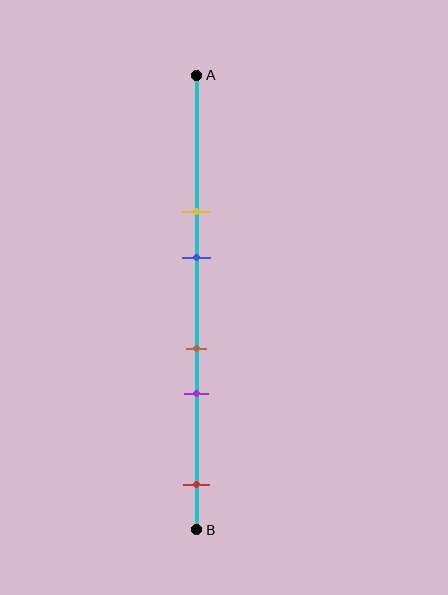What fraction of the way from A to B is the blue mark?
The blue mark is approximately 40% (0.4) of the way from A to B.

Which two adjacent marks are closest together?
The brown and purple marks are the closest adjacent pair.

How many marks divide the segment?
There are 5 marks dividing the segment.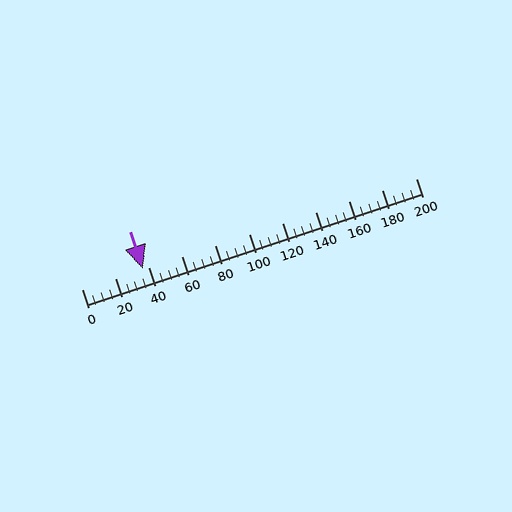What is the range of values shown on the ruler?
The ruler shows values from 0 to 200.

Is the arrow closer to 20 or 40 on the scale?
The arrow is closer to 40.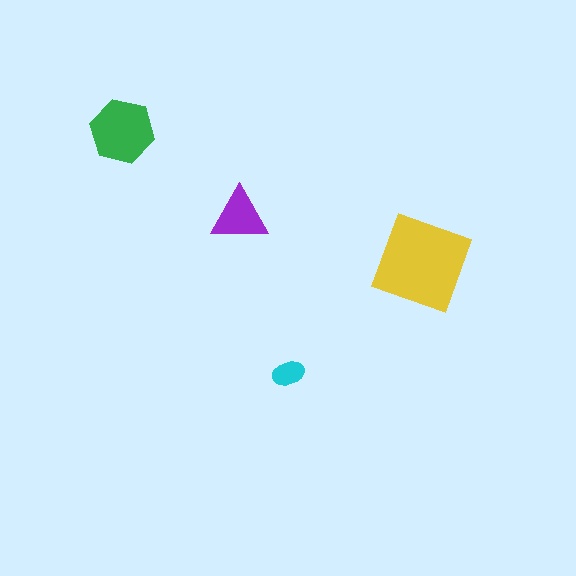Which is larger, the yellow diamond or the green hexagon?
The yellow diamond.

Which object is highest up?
The green hexagon is topmost.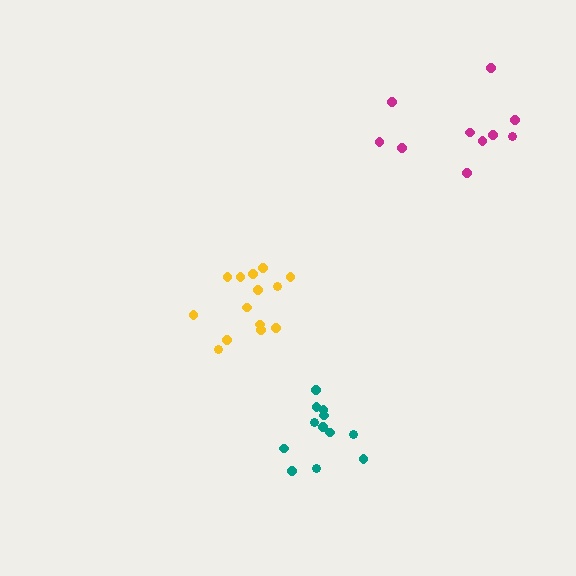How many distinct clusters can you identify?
There are 3 distinct clusters.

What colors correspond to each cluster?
The clusters are colored: magenta, yellow, teal.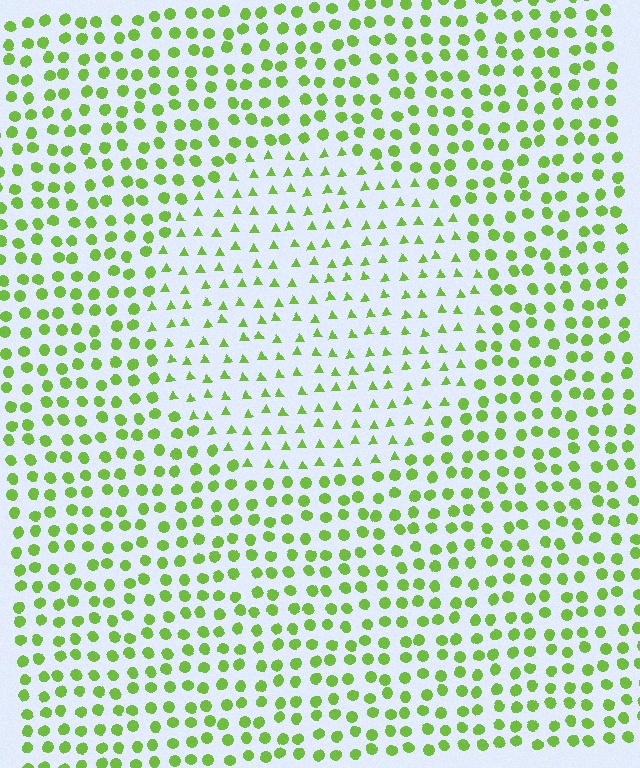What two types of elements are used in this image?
The image uses triangles inside the circle region and circles outside it.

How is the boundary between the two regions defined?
The boundary is defined by a change in element shape: triangles inside vs. circles outside. All elements share the same color and spacing.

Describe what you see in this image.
The image is filled with small lime elements arranged in a uniform grid. A circle-shaped region contains triangles, while the surrounding area contains circles. The boundary is defined purely by the change in element shape.